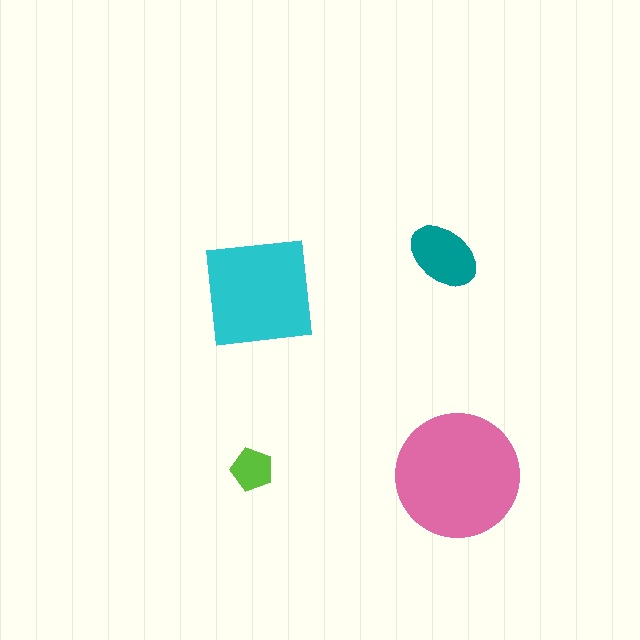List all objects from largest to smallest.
The pink circle, the cyan square, the teal ellipse, the lime pentagon.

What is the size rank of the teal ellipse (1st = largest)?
3rd.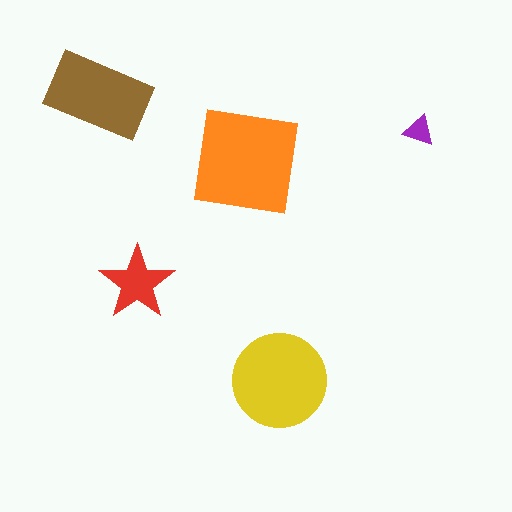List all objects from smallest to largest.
The purple triangle, the red star, the brown rectangle, the yellow circle, the orange square.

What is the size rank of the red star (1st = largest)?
4th.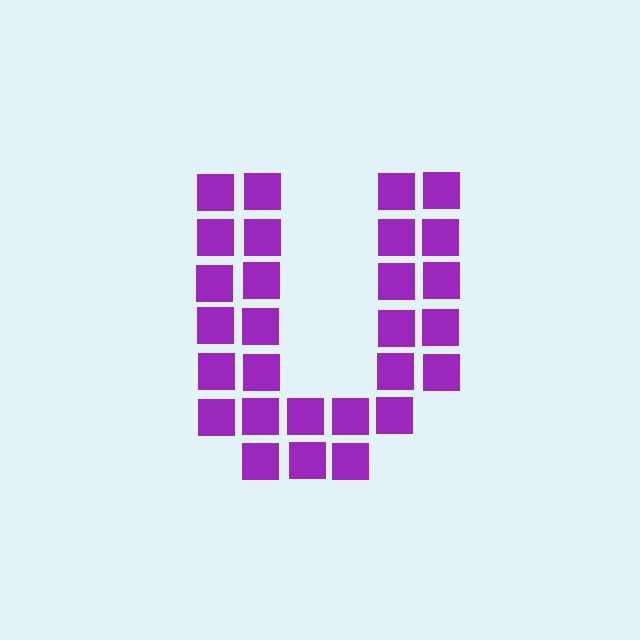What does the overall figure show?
The overall figure shows the letter U.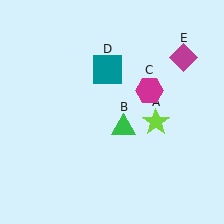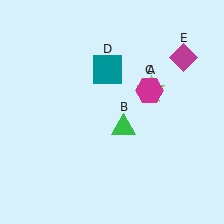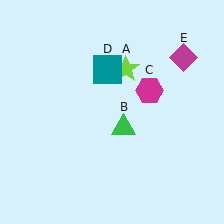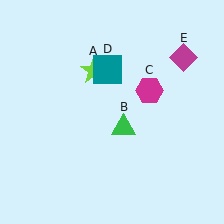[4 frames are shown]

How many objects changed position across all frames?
1 object changed position: lime star (object A).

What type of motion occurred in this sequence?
The lime star (object A) rotated counterclockwise around the center of the scene.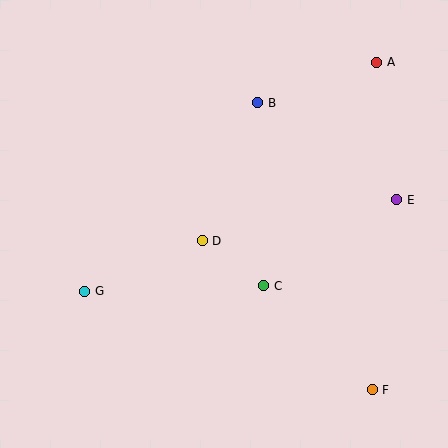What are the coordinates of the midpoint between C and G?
The midpoint between C and G is at (174, 289).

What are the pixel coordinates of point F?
Point F is at (372, 390).